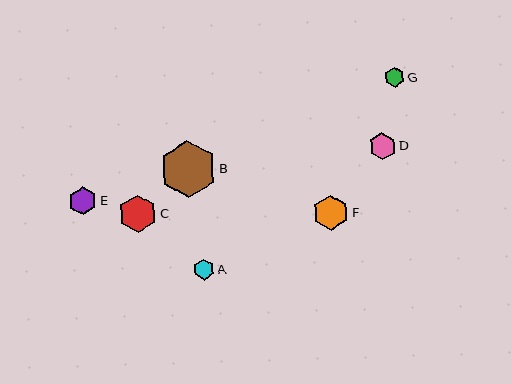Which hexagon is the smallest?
Hexagon G is the smallest with a size of approximately 20 pixels.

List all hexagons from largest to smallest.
From largest to smallest: B, C, F, E, D, A, G.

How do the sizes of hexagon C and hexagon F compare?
Hexagon C and hexagon F are approximately the same size.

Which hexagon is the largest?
Hexagon B is the largest with a size of approximately 57 pixels.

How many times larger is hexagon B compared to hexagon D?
Hexagon B is approximately 2.1 times the size of hexagon D.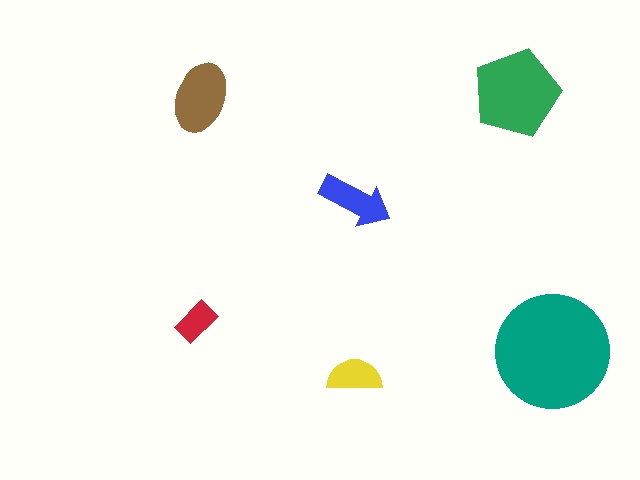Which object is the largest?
The teal circle.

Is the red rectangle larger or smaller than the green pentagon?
Smaller.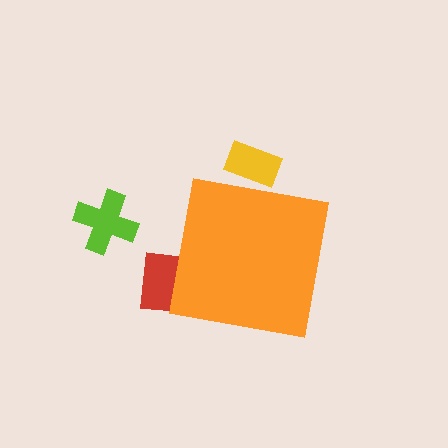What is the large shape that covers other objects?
An orange square.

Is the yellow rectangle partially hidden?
Yes, the yellow rectangle is partially hidden behind the orange square.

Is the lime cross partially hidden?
No, the lime cross is fully visible.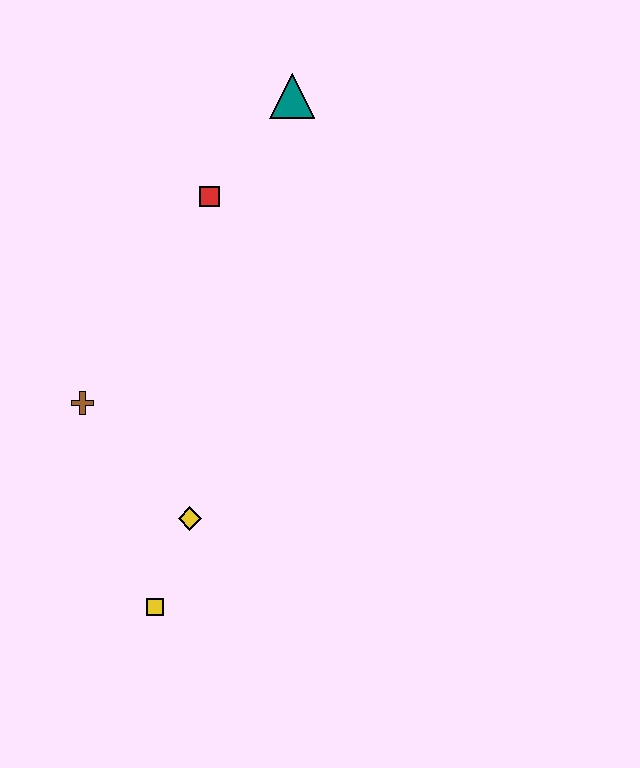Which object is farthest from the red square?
The yellow square is farthest from the red square.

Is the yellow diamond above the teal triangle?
No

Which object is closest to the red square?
The teal triangle is closest to the red square.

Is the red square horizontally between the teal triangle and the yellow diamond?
Yes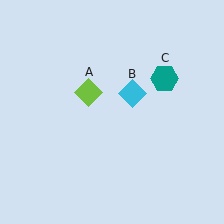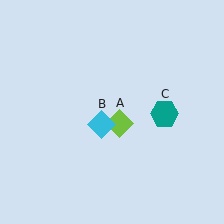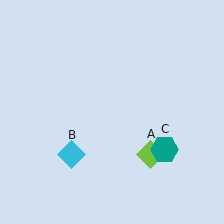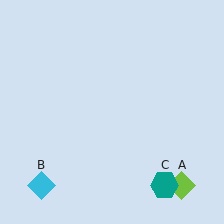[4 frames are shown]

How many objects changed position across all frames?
3 objects changed position: lime diamond (object A), cyan diamond (object B), teal hexagon (object C).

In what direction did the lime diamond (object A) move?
The lime diamond (object A) moved down and to the right.